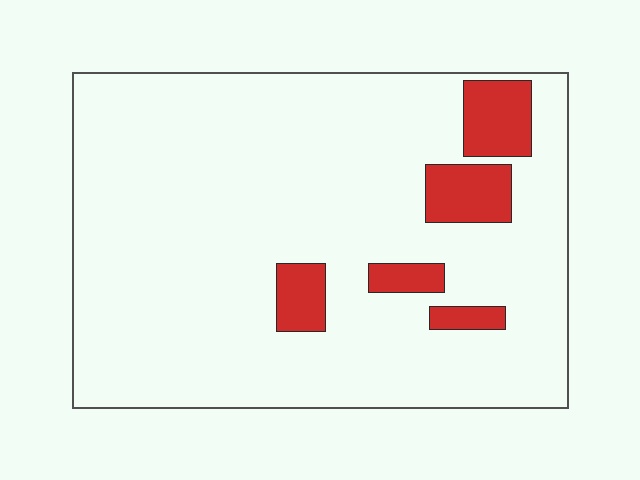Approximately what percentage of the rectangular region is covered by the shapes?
Approximately 10%.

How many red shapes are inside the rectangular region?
5.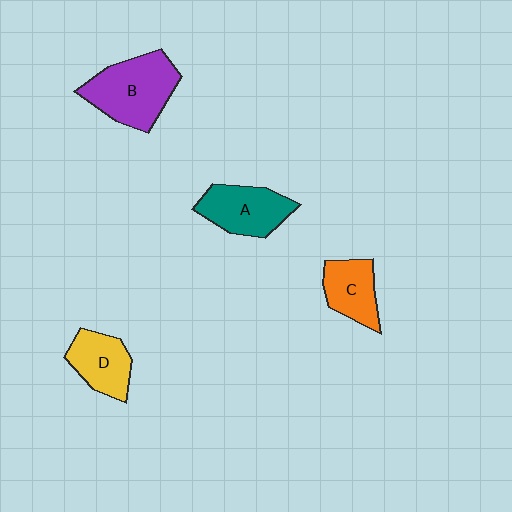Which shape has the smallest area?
Shape C (orange).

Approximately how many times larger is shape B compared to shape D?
Approximately 1.6 times.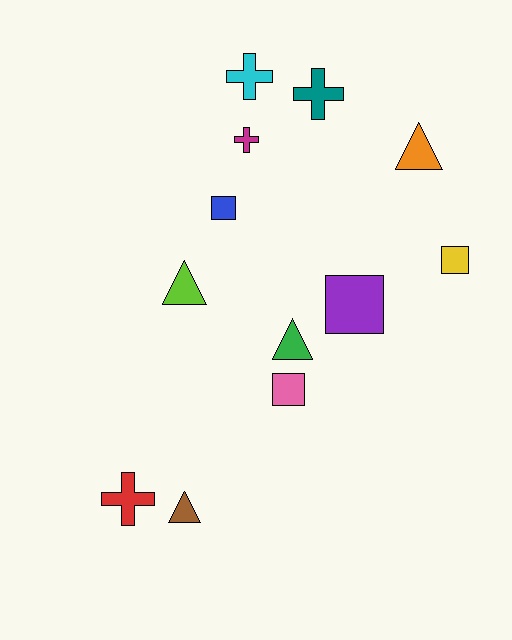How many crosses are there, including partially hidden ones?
There are 4 crosses.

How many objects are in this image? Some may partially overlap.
There are 12 objects.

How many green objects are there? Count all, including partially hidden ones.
There is 1 green object.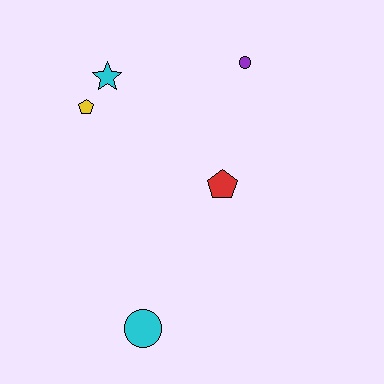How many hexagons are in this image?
There are no hexagons.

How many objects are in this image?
There are 5 objects.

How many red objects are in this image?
There is 1 red object.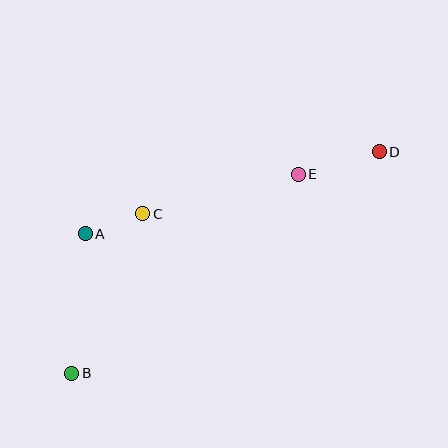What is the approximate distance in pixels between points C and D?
The distance between C and D is approximately 244 pixels.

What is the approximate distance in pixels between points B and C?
The distance between B and C is approximately 175 pixels.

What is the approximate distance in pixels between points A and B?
The distance between A and B is approximately 140 pixels.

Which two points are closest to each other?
Points A and C are closest to each other.